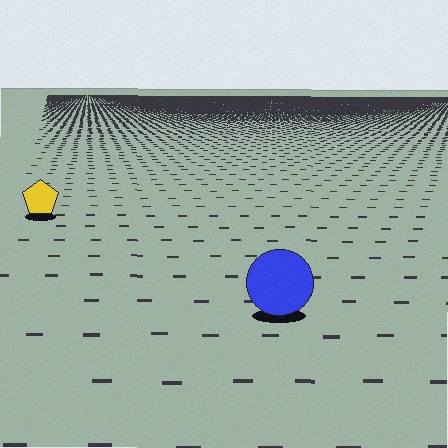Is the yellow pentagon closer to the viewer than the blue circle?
No. The blue circle is closer — you can tell from the texture gradient: the ground texture is coarser near it.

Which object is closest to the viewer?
The blue circle is closest. The texture marks near it are larger and more spread out.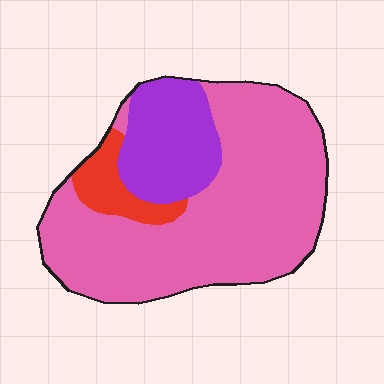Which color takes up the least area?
Red, at roughly 10%.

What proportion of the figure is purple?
Purple takes up less than a quarter of the figure.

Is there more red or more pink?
Pink.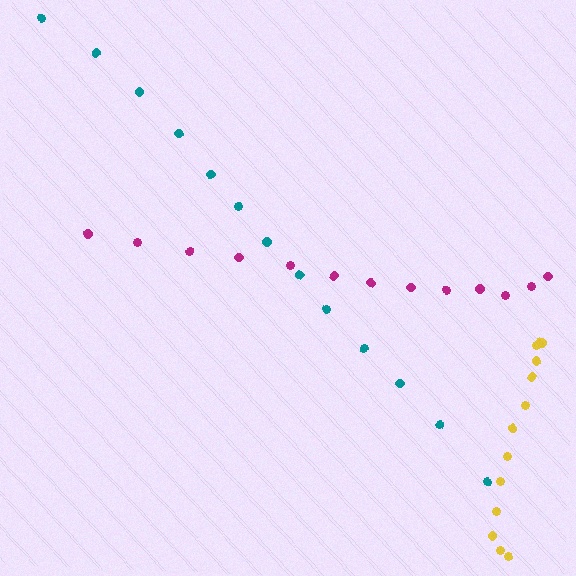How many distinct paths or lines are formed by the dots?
There are 3 distinct paths.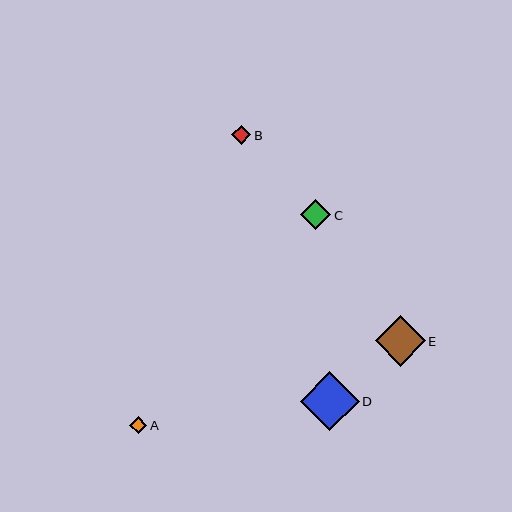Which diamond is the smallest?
Diamond A is the smallest with a size of approximately 17 pixels.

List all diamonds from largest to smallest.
From largest to smallest: D, E, C, B, A.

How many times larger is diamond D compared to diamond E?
Diamond D is approximately 1.2 times the size of diamond E.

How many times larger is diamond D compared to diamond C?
Diamond D is approximately 1.9 times the size of diamond C.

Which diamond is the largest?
Diamond D is the largest with a size of approximately 59 pixels.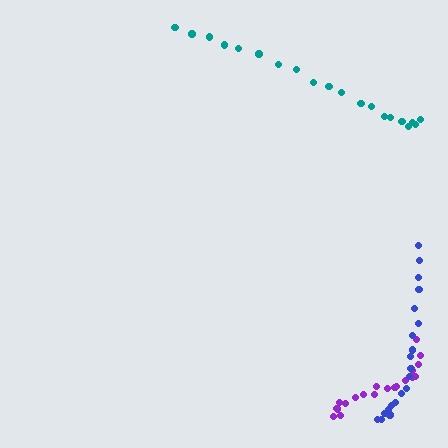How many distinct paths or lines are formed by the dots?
There are 3 distinct paths.